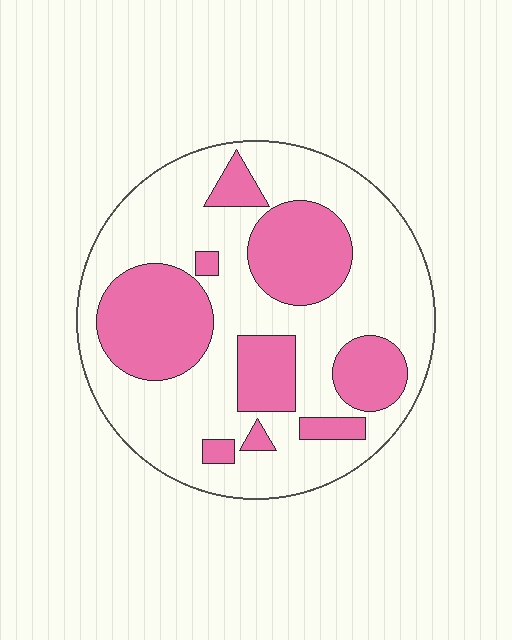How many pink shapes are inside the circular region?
9.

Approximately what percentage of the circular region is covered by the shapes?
Approximately 35%.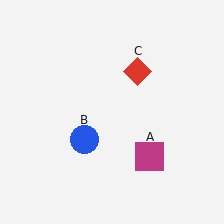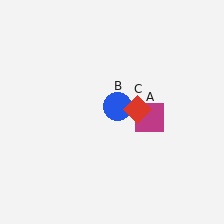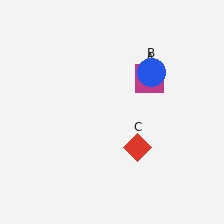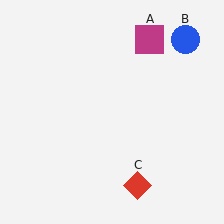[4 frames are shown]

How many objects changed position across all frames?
3 objects changed position: magenta square (object A), blue circle (object B), red diamond (object C).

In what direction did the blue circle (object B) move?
The blue circle (object B) moved up and to the right.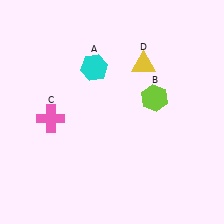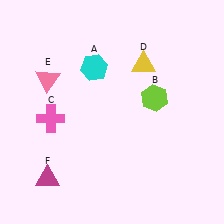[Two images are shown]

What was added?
A pink triangle (E), a magenta triangle (F) were added in Image 2.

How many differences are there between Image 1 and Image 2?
There are 2 differences between the two images.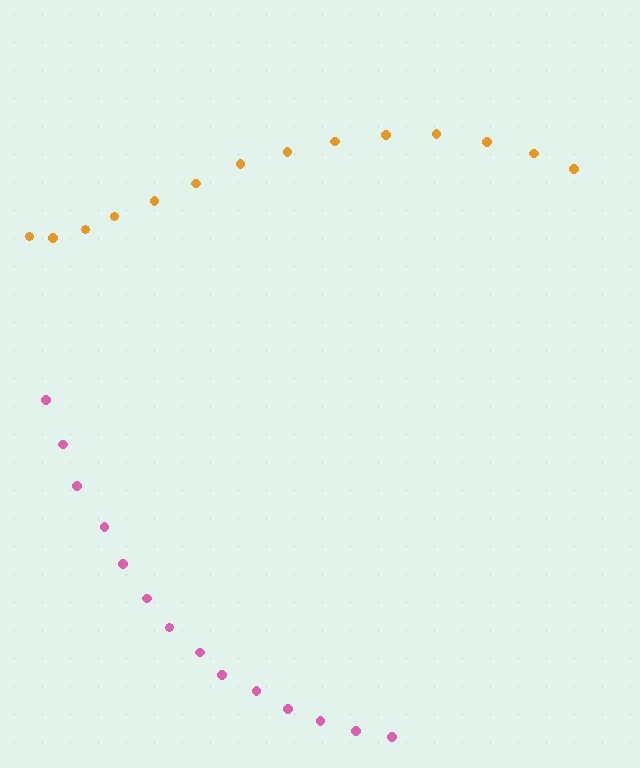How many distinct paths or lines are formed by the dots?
There are 2 distinct paths.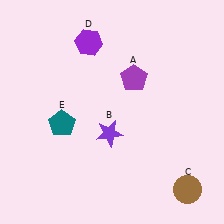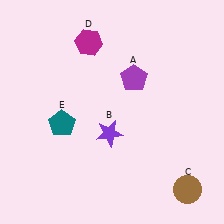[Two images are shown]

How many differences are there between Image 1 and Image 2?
There is 1 difference between the two images.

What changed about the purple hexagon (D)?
In Image 1, D is purple. In Image 2, it changed to magenta.